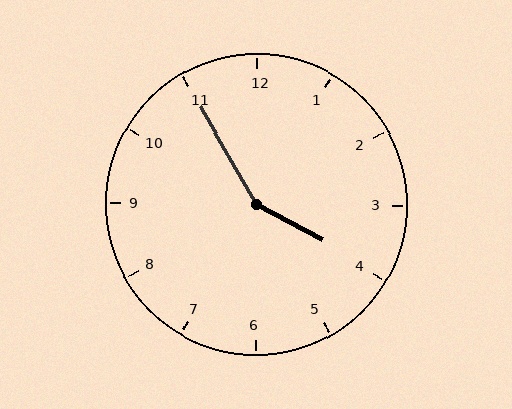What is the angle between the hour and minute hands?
Approximately 148 degrees.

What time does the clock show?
3:55.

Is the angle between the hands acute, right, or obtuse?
It is obtuse.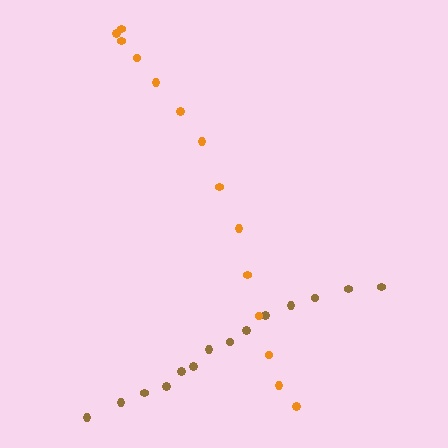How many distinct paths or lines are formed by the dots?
There are 2 distinct paths.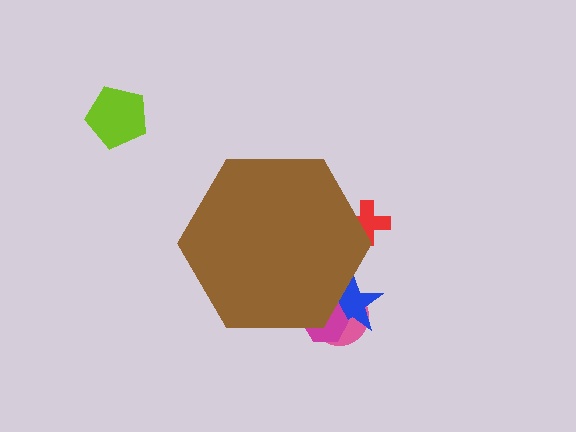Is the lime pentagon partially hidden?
No, the lime pentagon is fully visible.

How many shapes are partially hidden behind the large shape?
4 shapes are partially hidden.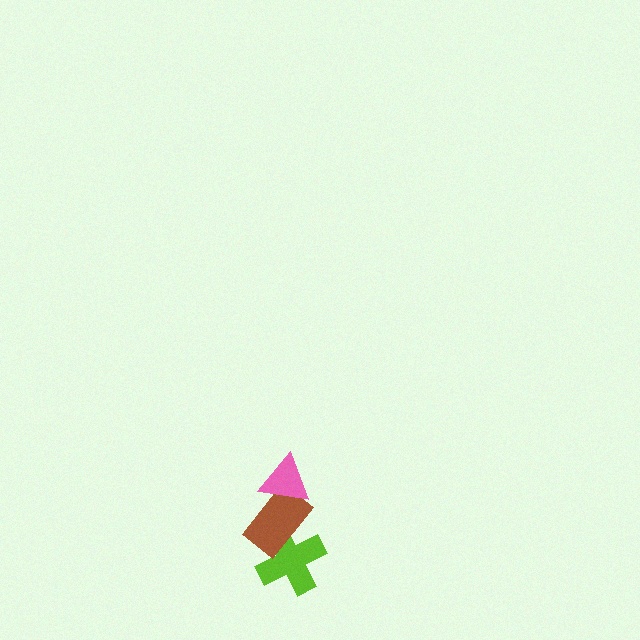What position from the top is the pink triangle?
The pink triangle is 1st from the top.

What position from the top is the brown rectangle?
The brown rectangle is 2nd from the top.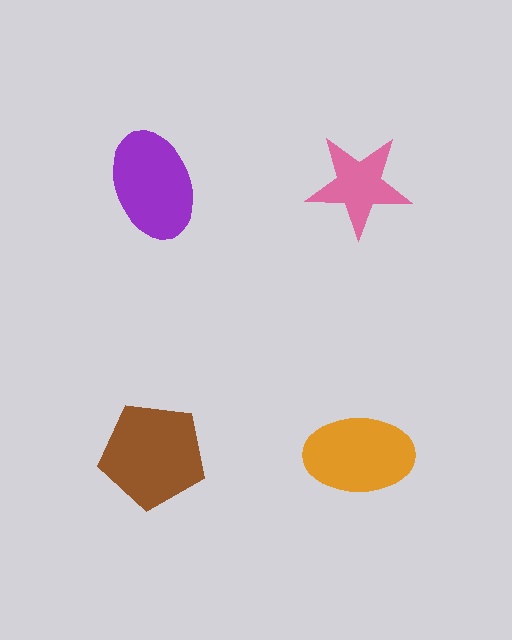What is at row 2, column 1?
A brown pentagon.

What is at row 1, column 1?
A purple ellipse.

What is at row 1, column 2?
A pink star.